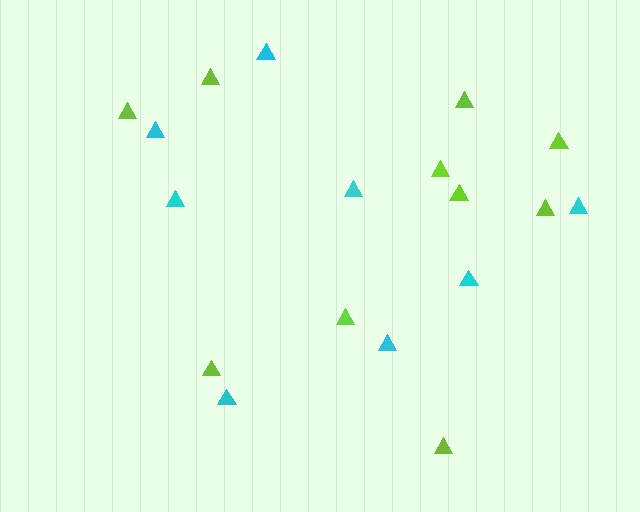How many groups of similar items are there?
There are 2 groups: one group of cyan triangles (8) and one group of lime triangles (10).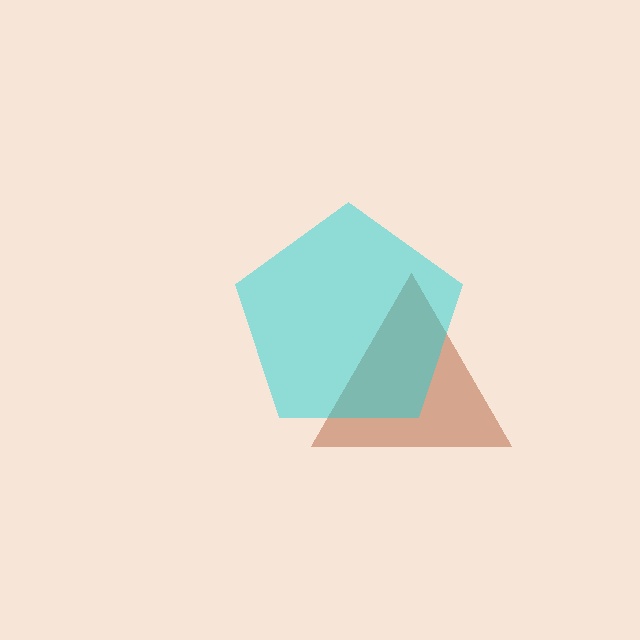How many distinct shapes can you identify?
There are 2 distinct shapes: a brown triangle, a cyan pentagon.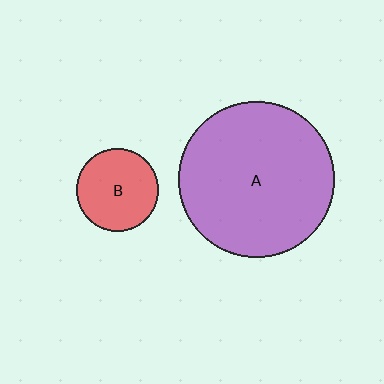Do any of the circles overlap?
No, none of the circles overlap.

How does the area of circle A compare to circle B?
Approximately 3.6 times.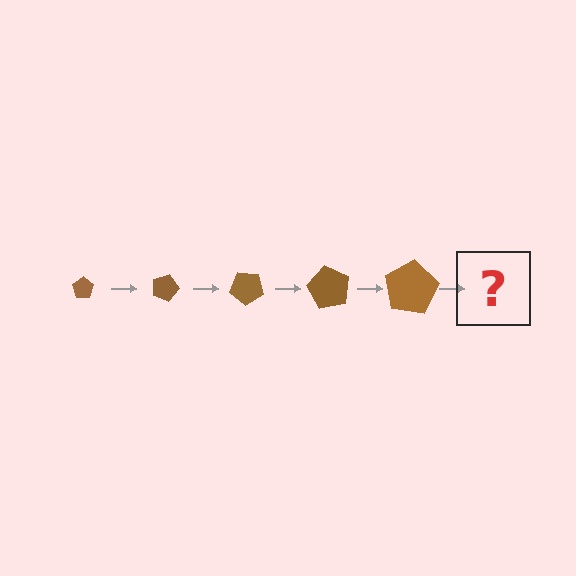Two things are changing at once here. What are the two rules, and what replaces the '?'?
The two rules are that the pentagon grows larger each step and it rotates 20 degrees each step. The '?' should be a pentagon, larger than the previous one and rotated 100 degrees from the start.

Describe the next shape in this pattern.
It should be a pentagon, larger than the previous one and rotated 100 degrees from the start.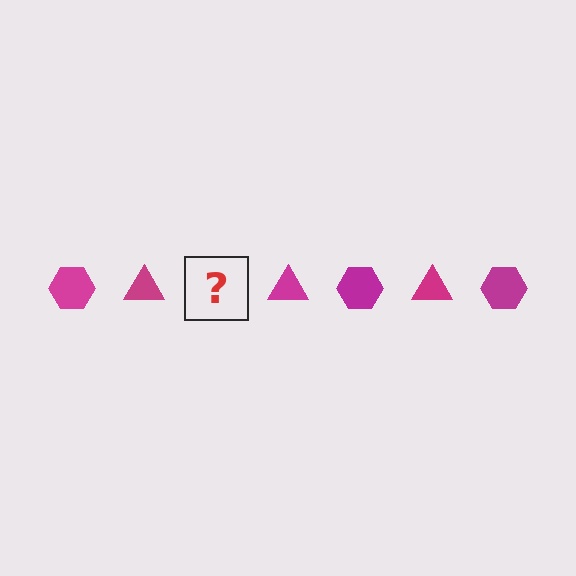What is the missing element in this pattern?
The missing element is a magenta hexagon.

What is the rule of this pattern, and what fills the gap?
The rule is that the pattern cycles through hexagon, triangle shapes in magenta. The gap should be filled with a magenta hexagon.